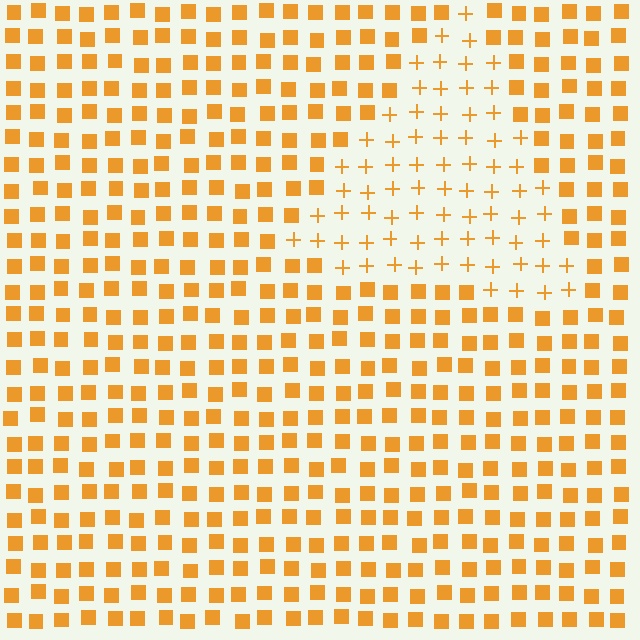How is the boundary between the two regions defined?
The boundary is defined by a change in element shape: plus signs inside vs. squares outside. All elements share the same color and spacing.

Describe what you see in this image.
The image is filled with small orange elements arranged in a uniform grid. A triangle-shaped region contains plus signs, while the surrounding area contains squares. The boundary is defined purely by the change in element shape.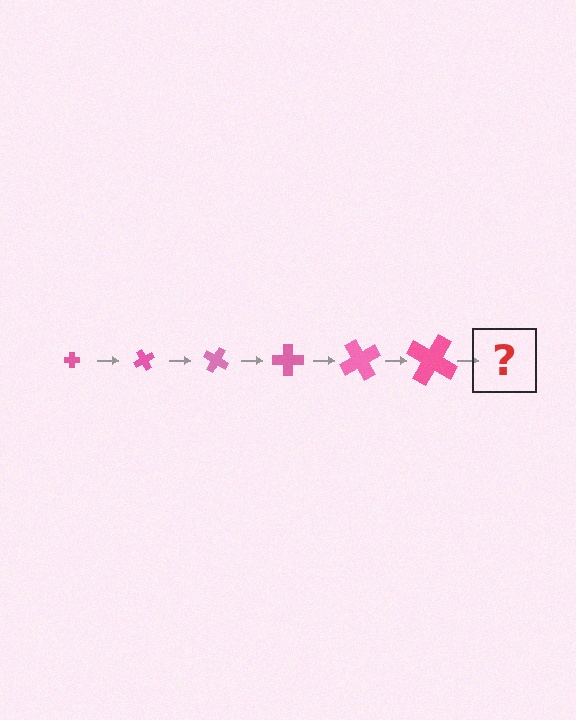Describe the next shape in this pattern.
It should be a cross, larger than the previous one and rotated 360 degrees from the start.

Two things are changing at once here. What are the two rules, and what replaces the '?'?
The two rules are that the cross grows larger each step and it rotates 60 degrees each step. The '?' should be a cross, larger than the previous one and rotated 360 degrees from the start.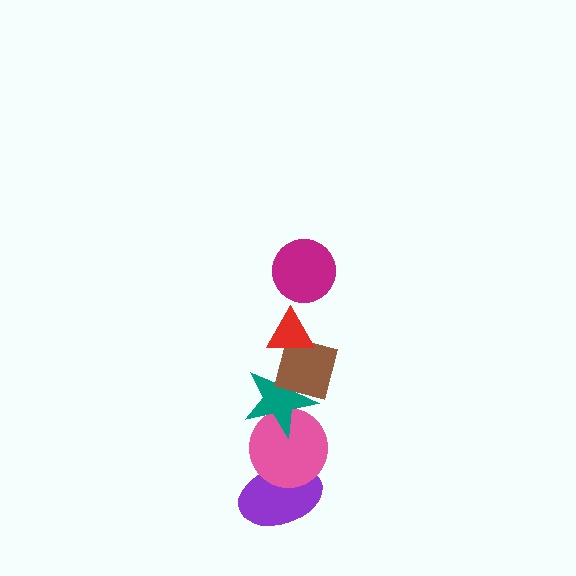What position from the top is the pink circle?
The pink circle is 5th from the top.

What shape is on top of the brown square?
The red triangle is on top of the brown square.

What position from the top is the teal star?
The teal star is 4th from the top.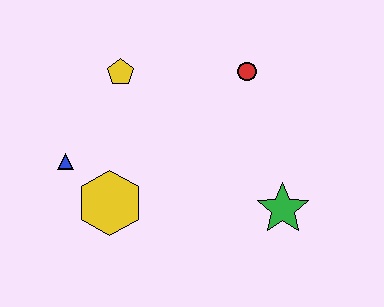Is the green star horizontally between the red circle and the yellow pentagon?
No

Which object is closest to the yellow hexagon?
The blue triangle is closest to the yellow hexagon.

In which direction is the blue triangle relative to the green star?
The blue triangle is to the left of the green star.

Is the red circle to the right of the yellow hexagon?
Yes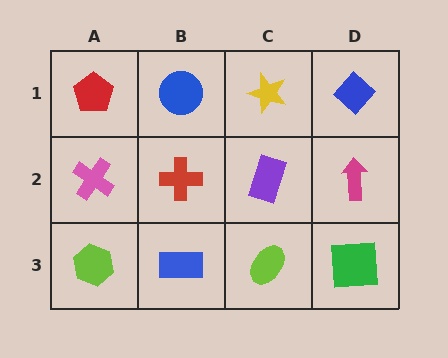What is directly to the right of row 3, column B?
A lime ellipse.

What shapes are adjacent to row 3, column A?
A pink cross (row 2, column A), a blue rectangle (row 3, column B).